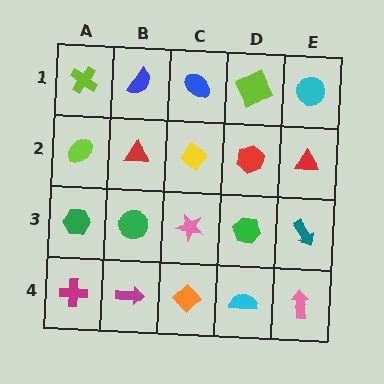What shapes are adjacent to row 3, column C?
A yellow diamond (row 2, column C), an orange diamond (row 4, column C), a green circle (row 3, column B), a green hexagon (row 3, column D).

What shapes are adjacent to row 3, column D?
A red hexagon (row 2, column D), a cyan semicircle (row 4, column D), a pink star (row 3, column C), a teal arrow (row 3, column E).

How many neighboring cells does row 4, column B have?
3.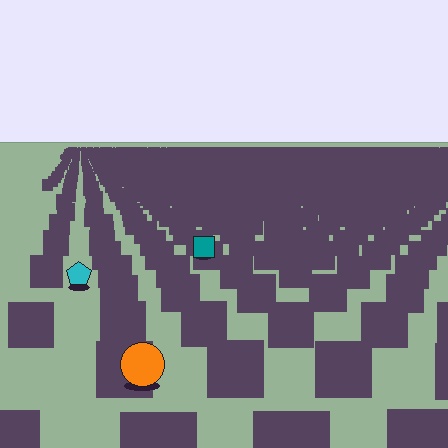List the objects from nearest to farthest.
From nearest to farthest: the orange circle, the cyan pentagon, the teal square.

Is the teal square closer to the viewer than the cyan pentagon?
No. The cyan pentagon is closer — you can tell from the texture gradient: the ground texture is coarser near it.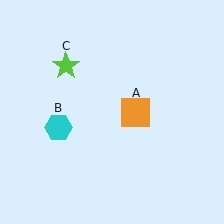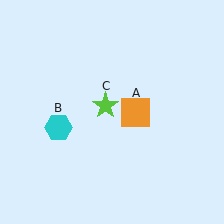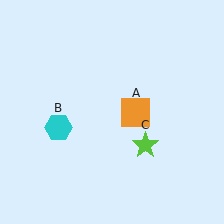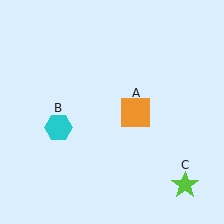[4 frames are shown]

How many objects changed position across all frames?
1 object changed position: lime star (object C).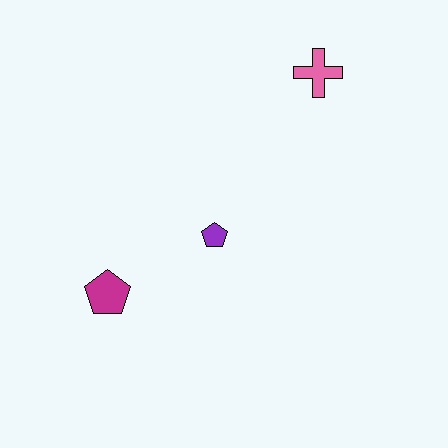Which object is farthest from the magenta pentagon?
The pink cross is farthest from the magenta pentagon.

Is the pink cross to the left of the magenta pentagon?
No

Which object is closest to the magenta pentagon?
The purple pentagon is closest to the magenta pentagon.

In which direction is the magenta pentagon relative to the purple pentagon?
The magenta pentagon is to the left of the purple pentagon.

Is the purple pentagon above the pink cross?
No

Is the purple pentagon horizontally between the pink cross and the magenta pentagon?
Yes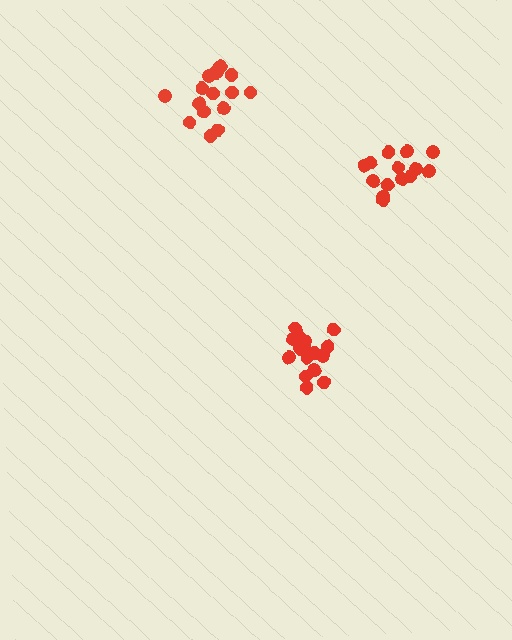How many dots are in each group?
Group 1: 14 dots, Group 2: 16 dots, Group 3: 17 dots (47 total).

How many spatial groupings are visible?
There are 3 spatial groupings.